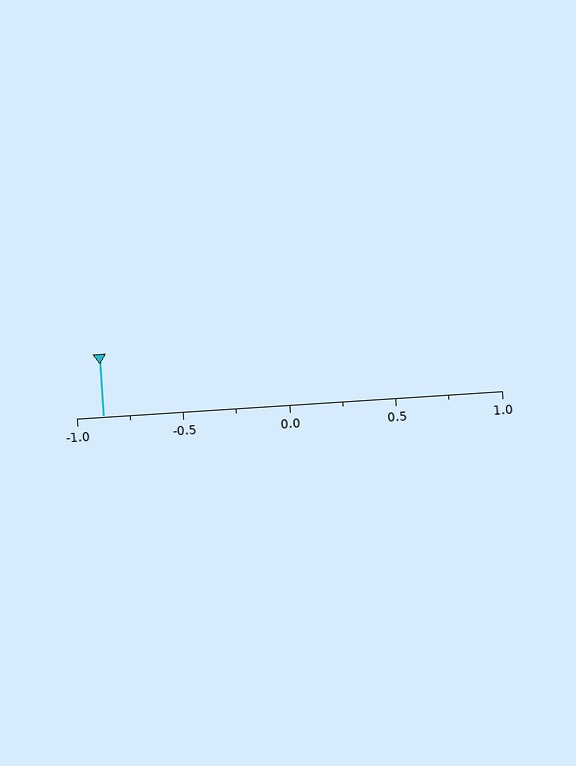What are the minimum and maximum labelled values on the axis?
The axis runs from -1.0 to 1.0.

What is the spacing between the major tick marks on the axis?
The major ticks are spaced 0.5 apart.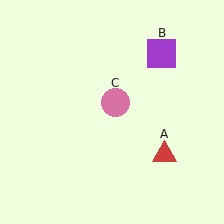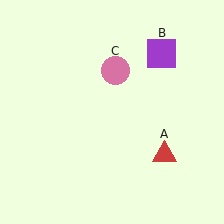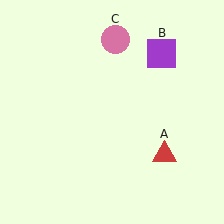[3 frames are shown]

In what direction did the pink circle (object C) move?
The pink circle (object C) moved up.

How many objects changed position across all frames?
1 object changed position: pink circle (object C).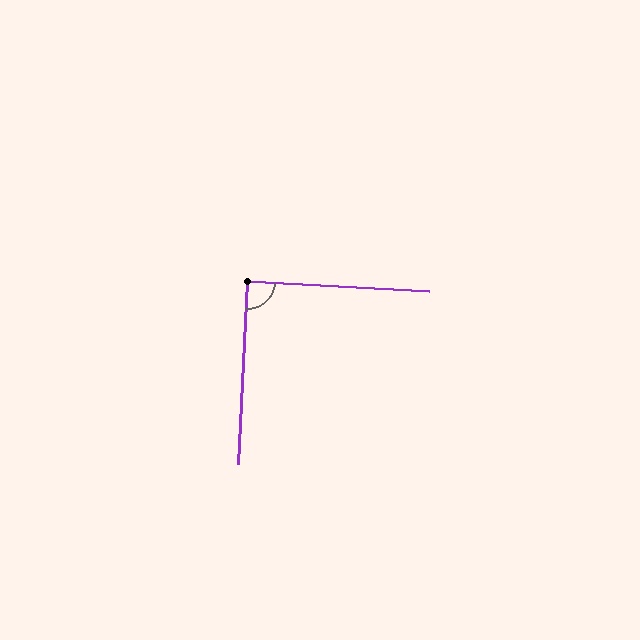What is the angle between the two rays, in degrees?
Approximately 90 degrees.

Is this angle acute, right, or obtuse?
It is approximately a right angle.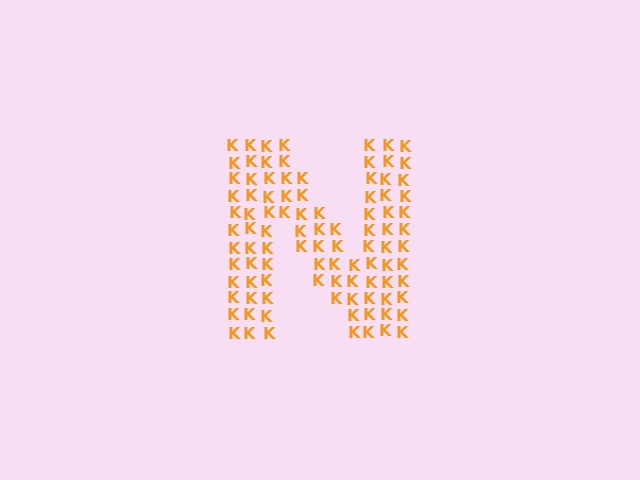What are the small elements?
The small elements are letter K's.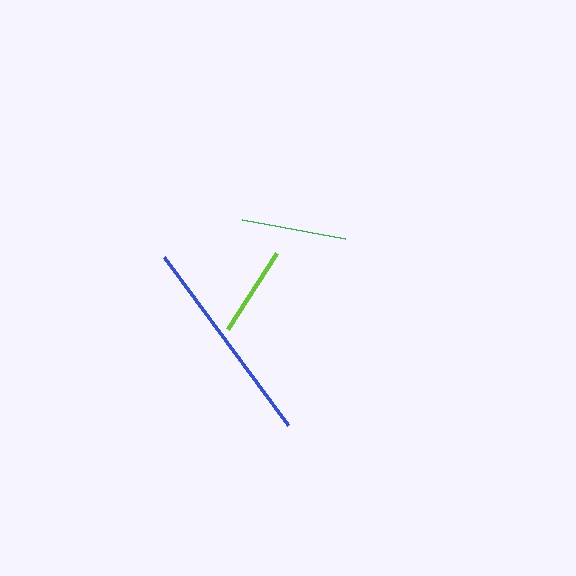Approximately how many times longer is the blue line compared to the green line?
The blue line is approximately 2.0 times the length of the green line.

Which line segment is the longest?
The blue line is the longest at approximately 210 pixels.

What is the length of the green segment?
The green segment is approximately 105 pixels long.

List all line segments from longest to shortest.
From longest to shortest: blue, green, lime.